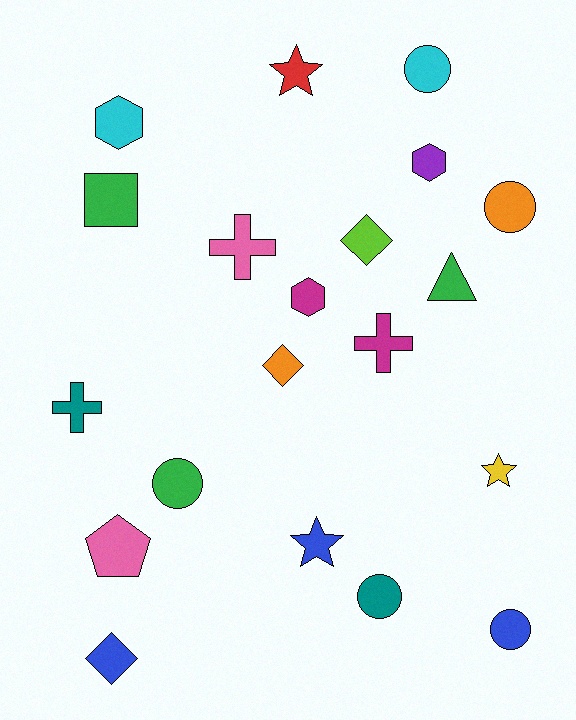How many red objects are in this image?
There is 1 red object.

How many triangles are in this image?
There is 1 triangle.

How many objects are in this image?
There are 20 objects.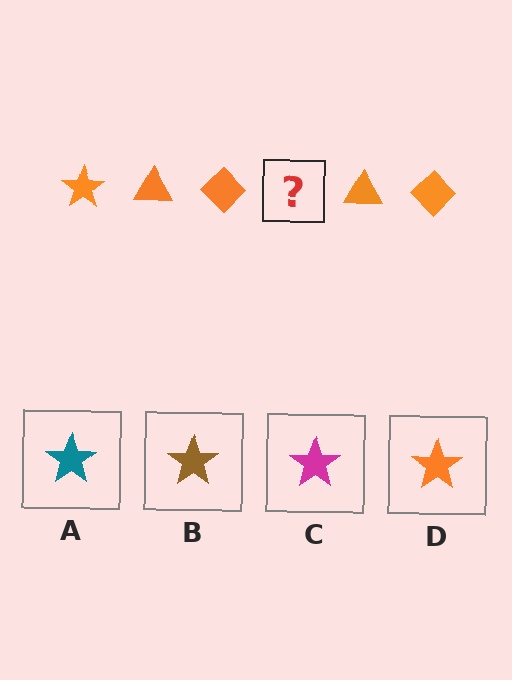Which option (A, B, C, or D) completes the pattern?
D.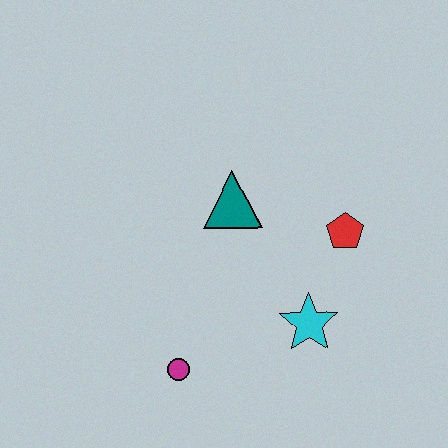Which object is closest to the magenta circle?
The cyan star is closest to the magenta circle.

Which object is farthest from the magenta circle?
The red pentagon is farthest from the magenta circle.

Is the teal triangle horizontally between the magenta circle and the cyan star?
Yes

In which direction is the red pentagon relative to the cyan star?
The red pentagon is above the cyan star.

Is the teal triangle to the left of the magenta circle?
No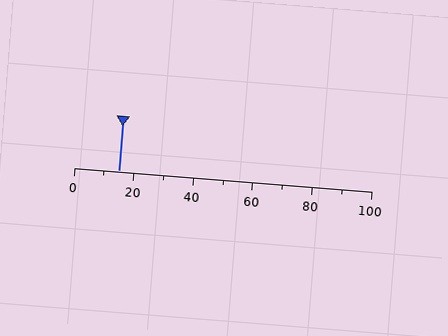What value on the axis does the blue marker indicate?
The marker indicates approximately 15.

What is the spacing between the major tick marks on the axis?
The major ticks are spaced 20 apart.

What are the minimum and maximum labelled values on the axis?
The axis runs from 0 to 100.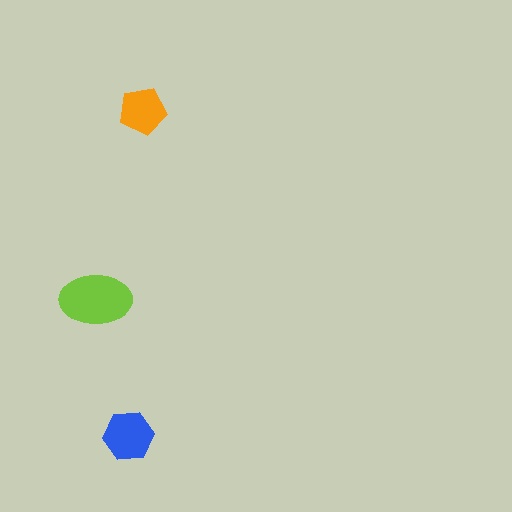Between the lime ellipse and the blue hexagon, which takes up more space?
The lime ellipse.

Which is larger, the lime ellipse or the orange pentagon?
The lime ellipse.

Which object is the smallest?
The orange pentagon.